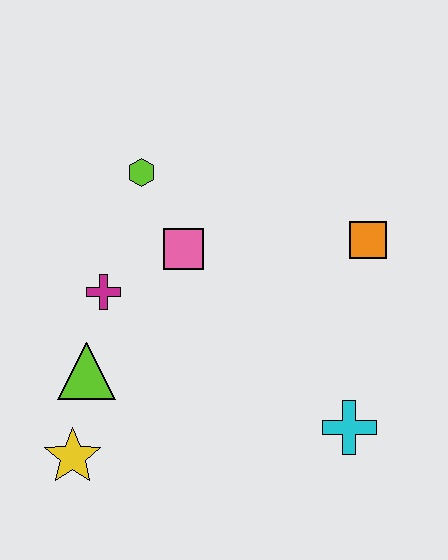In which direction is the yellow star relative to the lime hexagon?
The yellow star is below the lime hexagon.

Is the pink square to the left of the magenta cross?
No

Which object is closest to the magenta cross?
The lime triangle is closest to the magenta cross.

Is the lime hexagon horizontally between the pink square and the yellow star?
Yes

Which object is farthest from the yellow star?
The orange square is farthest from the yellow star.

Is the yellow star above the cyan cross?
No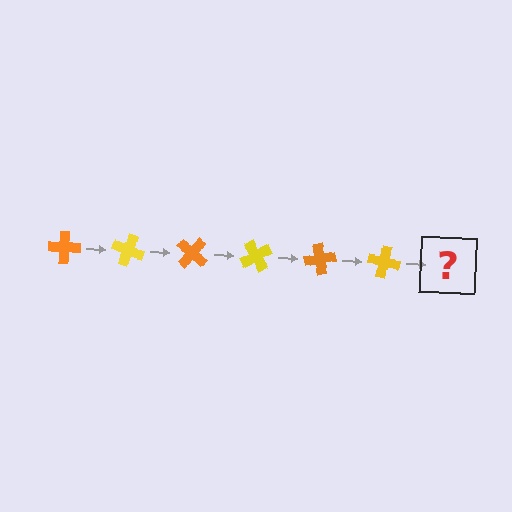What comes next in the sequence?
The next element should be an orange cross, rotated 120 degrees from the start.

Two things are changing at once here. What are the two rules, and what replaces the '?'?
The two rules are that it rotates 20 degrees each step and the color cycles through orange and yellow. The '?' should be an orange cross, rotated 120 degrees from the start.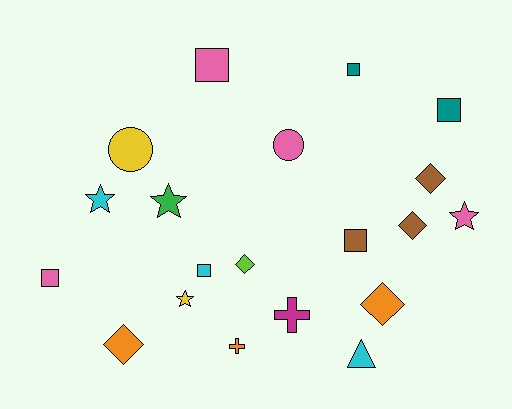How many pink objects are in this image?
There are 4 pink objects.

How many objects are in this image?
There are 20 objects.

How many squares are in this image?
There are 6 squares.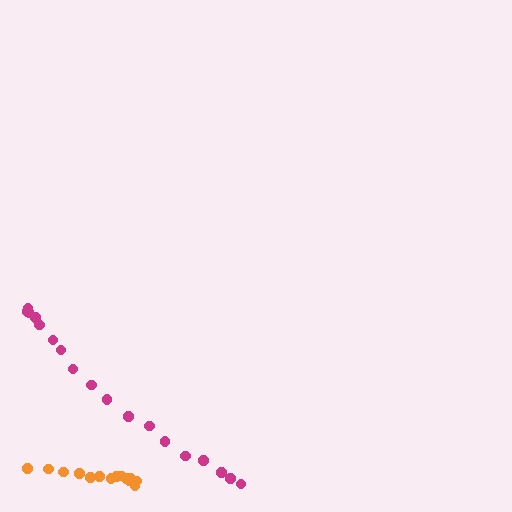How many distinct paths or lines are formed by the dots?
There are 2 distinct paths.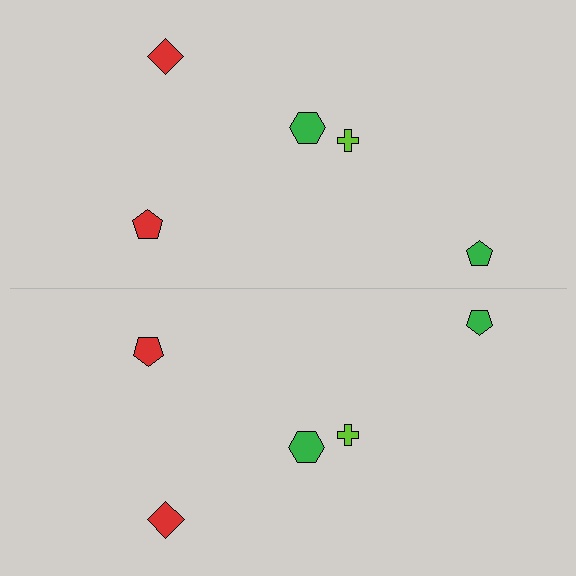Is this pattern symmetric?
Yes, this pattern has bilateral (reflection) symmetry.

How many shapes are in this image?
There are 10 shapes in this image.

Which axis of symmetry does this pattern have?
The pattern has a horizontal axis of symmetry running through the center of the image.